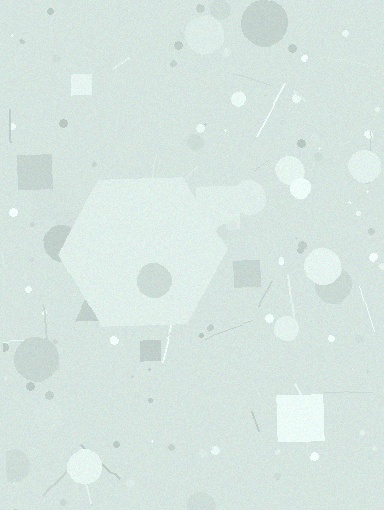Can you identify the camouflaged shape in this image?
The camouflaged shape is a hexagon.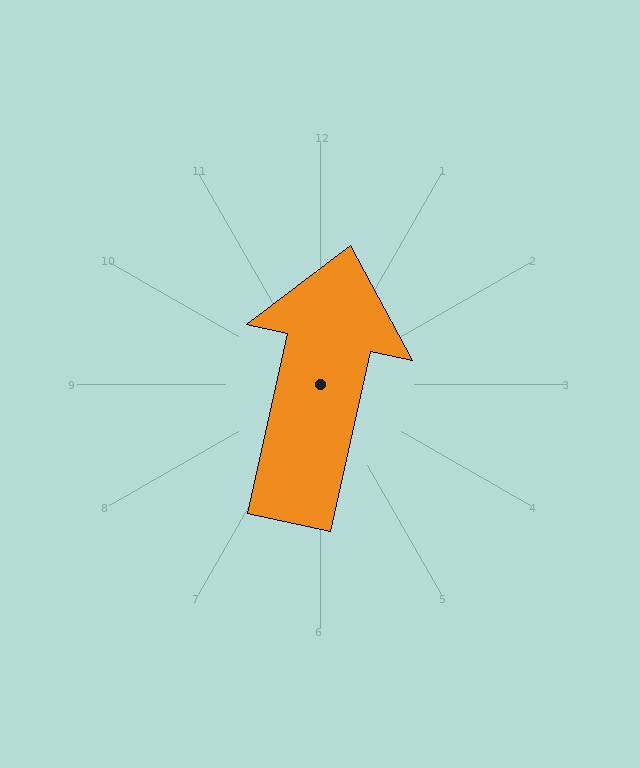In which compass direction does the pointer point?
North.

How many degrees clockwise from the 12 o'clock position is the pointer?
Approximately 13 degrees.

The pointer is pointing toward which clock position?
Roughly 12 o'clock.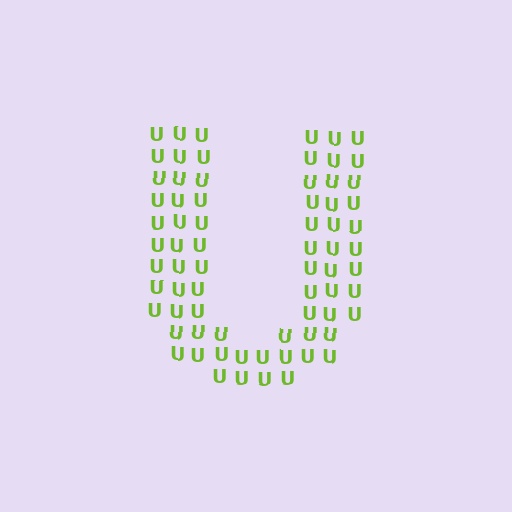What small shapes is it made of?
It is made of small letter U's.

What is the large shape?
The large shape is the letter U.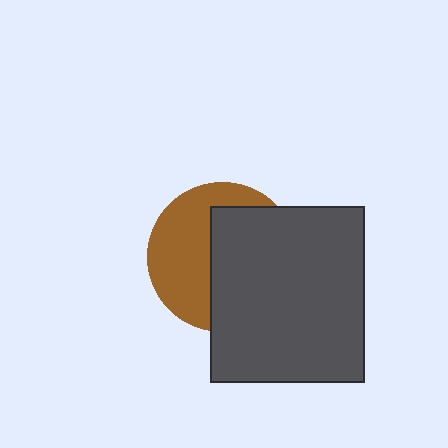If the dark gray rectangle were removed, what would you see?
You would see the complete brown circle.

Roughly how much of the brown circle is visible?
About half of it is visible (roughly 46%).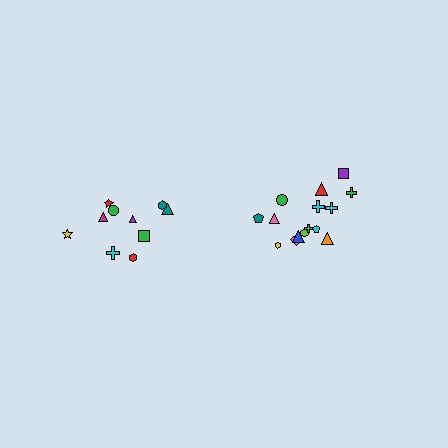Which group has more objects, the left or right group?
The right group.